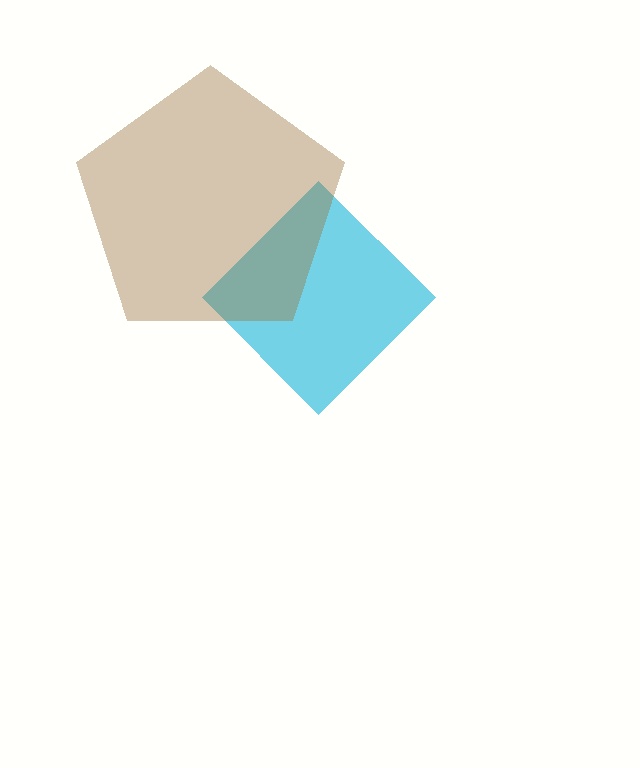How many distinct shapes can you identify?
There are 2 distinct shapes: a cyan diamond, a brown pentagon.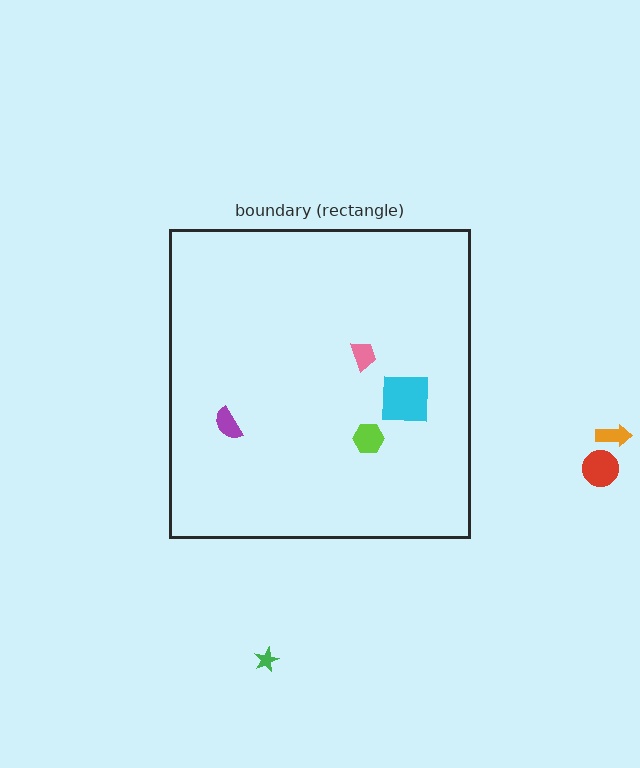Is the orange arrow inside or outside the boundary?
Outside.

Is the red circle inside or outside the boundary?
Outside.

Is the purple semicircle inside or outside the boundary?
Inside.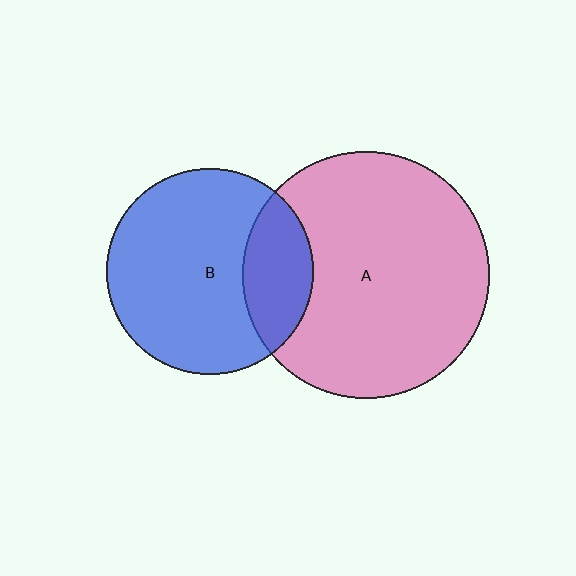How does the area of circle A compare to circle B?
Approximately 1.4 times.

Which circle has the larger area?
Circle A (pink).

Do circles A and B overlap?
Yes.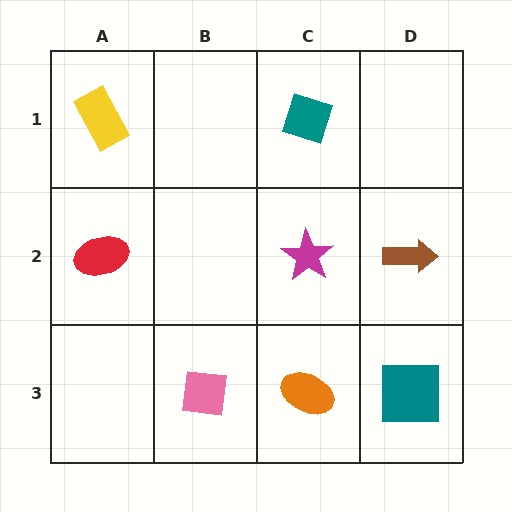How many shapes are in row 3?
3 shapes.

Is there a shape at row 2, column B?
No, that cell is empty.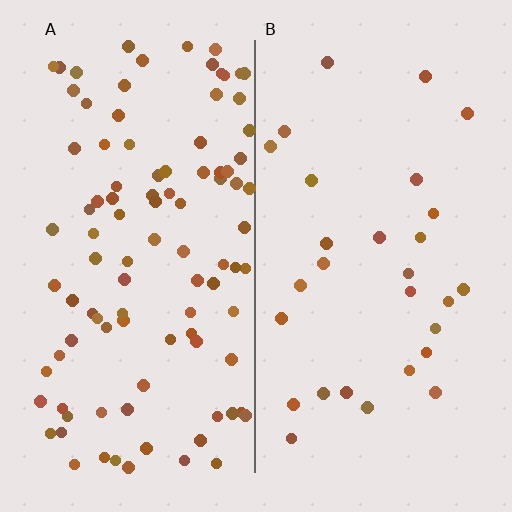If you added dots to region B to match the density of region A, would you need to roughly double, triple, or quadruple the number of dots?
Approximately triple.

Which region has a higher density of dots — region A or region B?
A (the left).